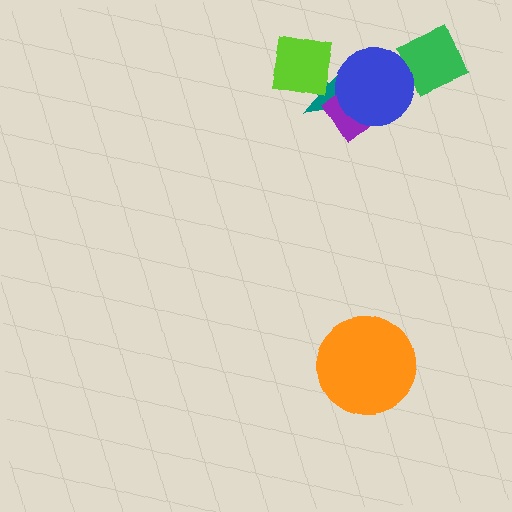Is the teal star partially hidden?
Yes, it is partially covered by another shape.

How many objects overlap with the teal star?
3 objects overlap with the teal star.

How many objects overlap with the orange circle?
0 objects overlap with the orange circle.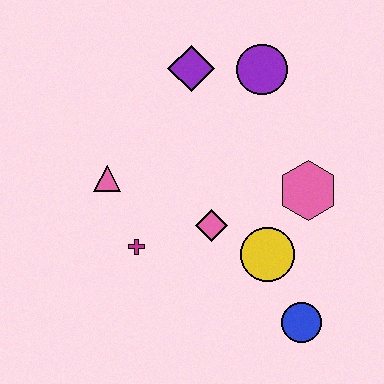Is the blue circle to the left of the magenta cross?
No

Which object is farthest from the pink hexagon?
The pink triangle is farthest from the pink hexagon.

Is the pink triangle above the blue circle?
Yes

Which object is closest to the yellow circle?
The pink diamond is closest to the yellow circle.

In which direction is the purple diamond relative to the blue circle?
The purple diamond is above the blue circle.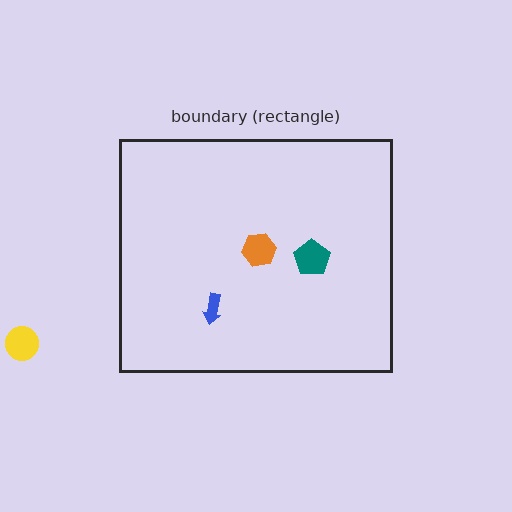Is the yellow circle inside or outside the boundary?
Outside.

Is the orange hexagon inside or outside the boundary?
Inside.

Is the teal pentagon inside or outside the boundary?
Inside.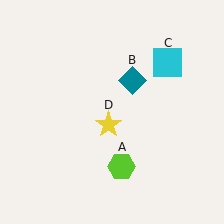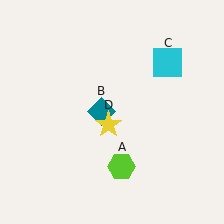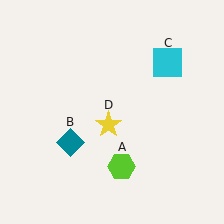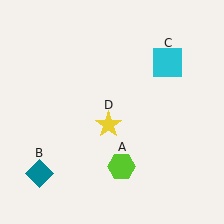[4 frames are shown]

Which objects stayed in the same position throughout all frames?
Lime hexagon (object A) and cyan square (object C) and yellow star (object D) remained stationary.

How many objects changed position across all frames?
1 object changed position: teal diamond (object B).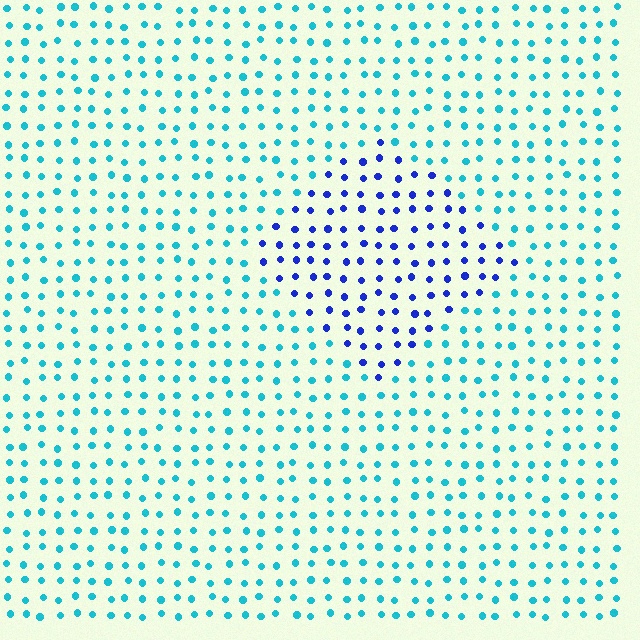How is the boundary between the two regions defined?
The boundary is defined purely by a slight shift in hue (about 49 degrees). Spacing, size, and orientation are identical on both sides.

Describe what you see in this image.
The image is filled with small cyan elements in a uniform arrangement. A diamond-shaped region is visible where the elements are tinted to a slightly different hue, forming a subtle color boundary.